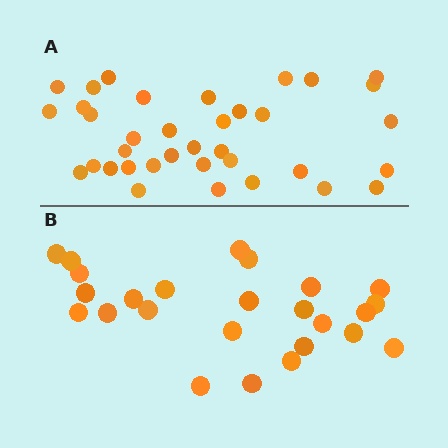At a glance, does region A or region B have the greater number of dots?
Region A (the top region) has more dots.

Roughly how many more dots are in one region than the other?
Region A has roughly 12 or so more dots than region B.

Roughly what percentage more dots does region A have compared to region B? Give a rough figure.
About 45% more.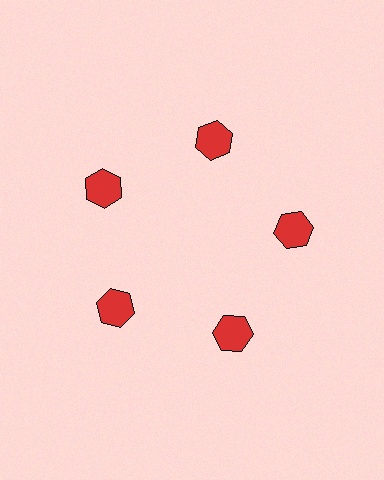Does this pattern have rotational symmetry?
Yes, this pattern has 5-fold rotational symmetry. It looks the same after rotating 72 degrees around the center.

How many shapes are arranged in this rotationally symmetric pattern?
There are 5 shapes, arranged in 5 groups of 1.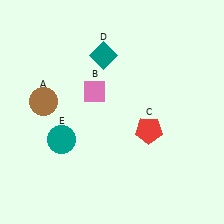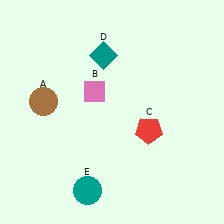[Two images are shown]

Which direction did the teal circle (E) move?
The teal circle (E) moved down.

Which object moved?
The teal circle (E) moved down.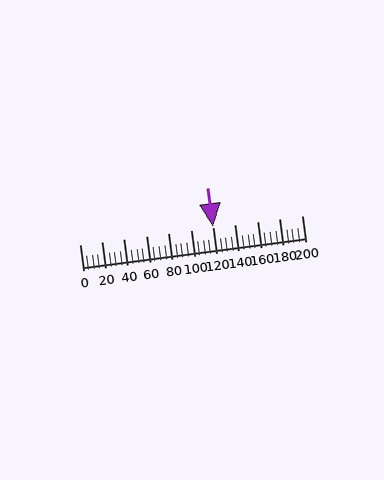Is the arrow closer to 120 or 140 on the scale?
The arrow is closer to 120.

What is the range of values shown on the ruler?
The ruler shows values from 0 to 200.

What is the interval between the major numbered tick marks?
The major tick marks are spaced 20 units apart.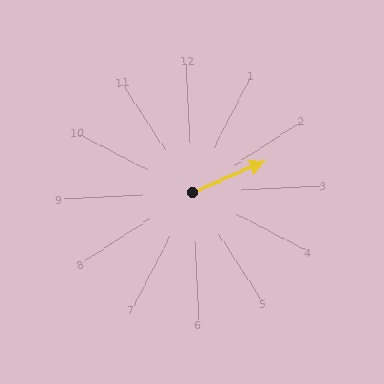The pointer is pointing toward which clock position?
Roughly 2 o'clock.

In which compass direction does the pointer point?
East.